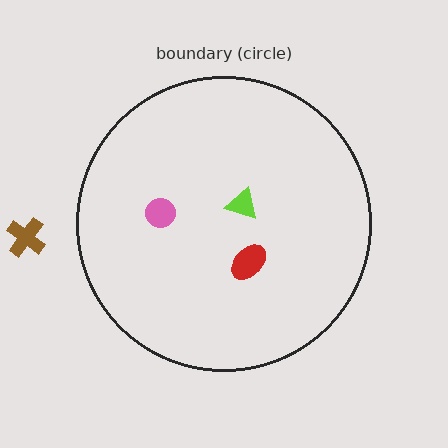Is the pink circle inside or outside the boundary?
Inside.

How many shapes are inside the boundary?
3 inside, 1 outside.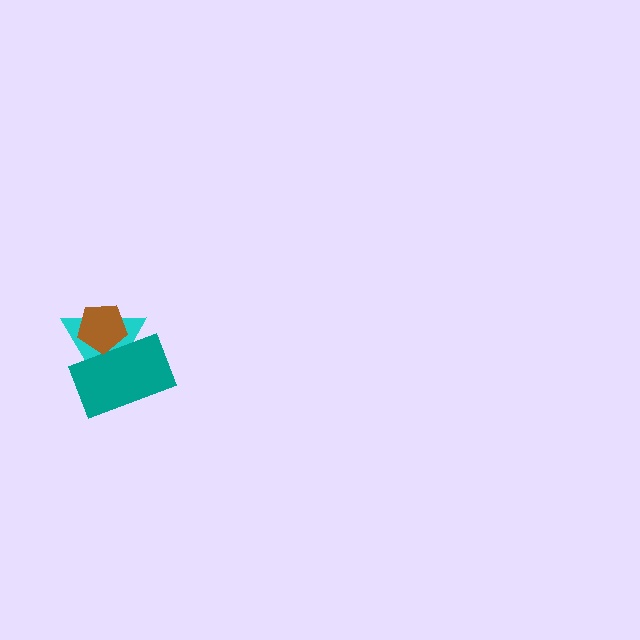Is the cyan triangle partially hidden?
Yes, it is partially covered by another shape.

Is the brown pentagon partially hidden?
No, no other shape covers it.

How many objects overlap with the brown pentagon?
2 objects overlap with the brown pentagon.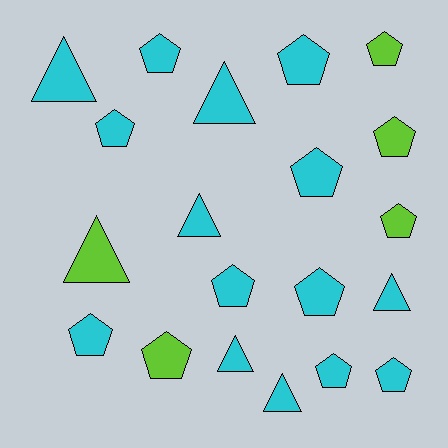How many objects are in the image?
There are 20 objects.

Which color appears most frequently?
Cyan, with 15 objects.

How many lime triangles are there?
There is 1 lime triangle.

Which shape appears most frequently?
Pentagon, with 13 objects.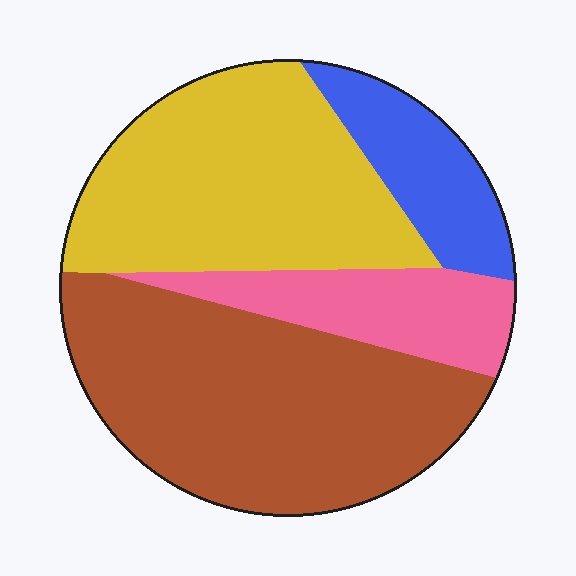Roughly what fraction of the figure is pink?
Pink takes up less than a sixth of the figure.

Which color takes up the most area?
Brown, at roughly 40%.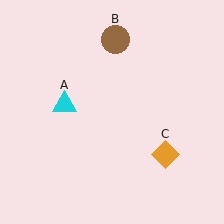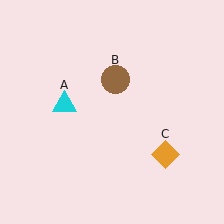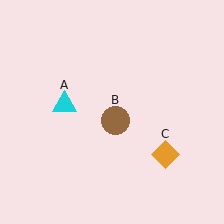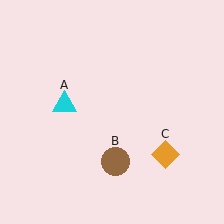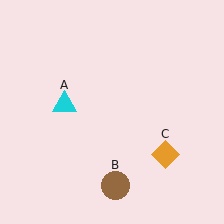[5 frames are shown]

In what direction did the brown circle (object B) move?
The brown circle (object B) moved down.